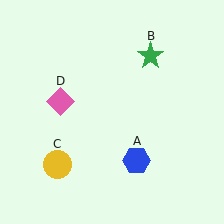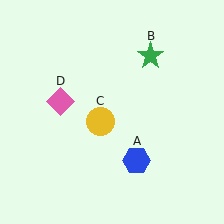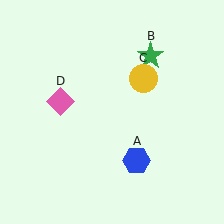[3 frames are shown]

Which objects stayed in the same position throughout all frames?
Blue hexagon (object A) and green star (object B) and pink diamond (object D) remained stationary.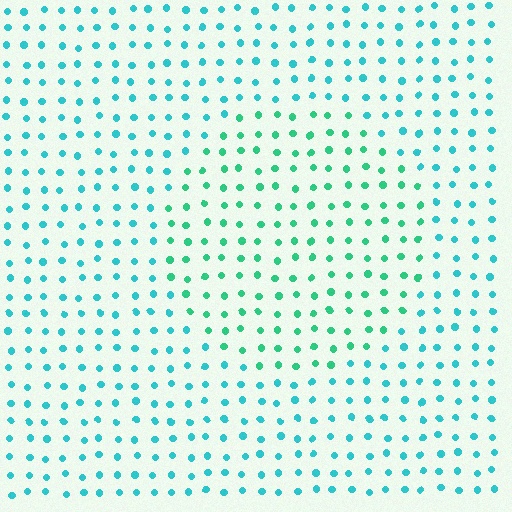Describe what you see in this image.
The image is filled with small cyan elements in a uniform arrangement. A circle-shaped region is visible where the elements are tinted to a slightly different hue, forming a subtle color boundary.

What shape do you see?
I see a circle.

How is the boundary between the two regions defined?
The boundary is defined purely by a slight shift in hue (about 30 degrees). Spacing, size, and orientation are identical on both sides.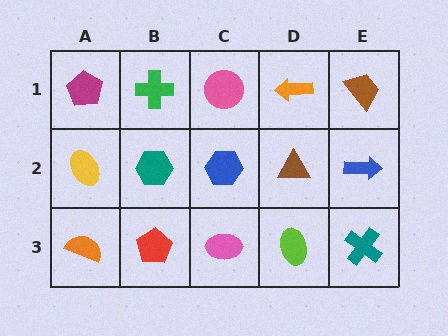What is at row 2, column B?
A teal hexagon.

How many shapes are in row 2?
5 shapes.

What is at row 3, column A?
An orange semicircle.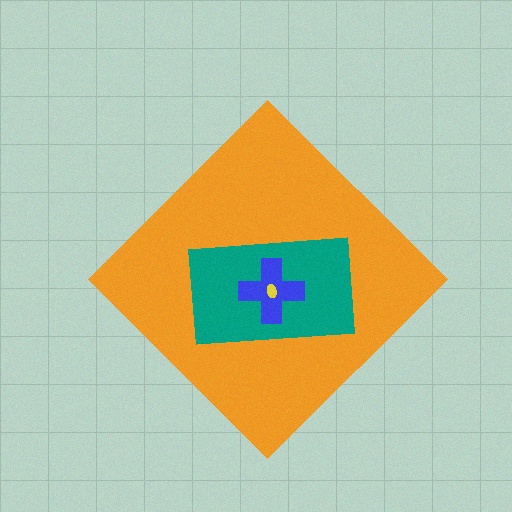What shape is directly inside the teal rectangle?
The blue cross.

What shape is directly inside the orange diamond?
The teal rectangle.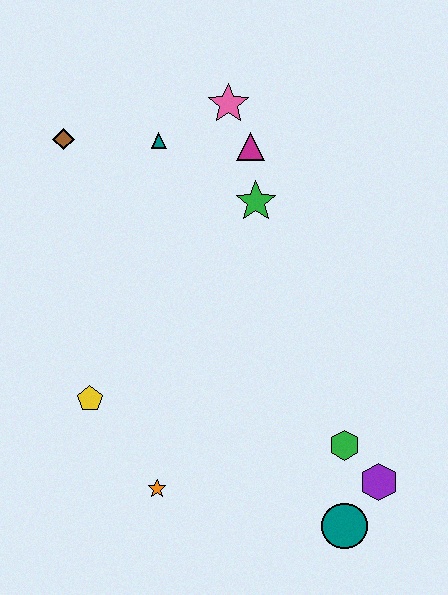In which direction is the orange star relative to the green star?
The orange star is below the green star.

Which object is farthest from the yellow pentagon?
The pink star is farthest from the yellow pentagon.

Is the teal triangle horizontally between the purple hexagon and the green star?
No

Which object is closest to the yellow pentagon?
The orange star is closest to the yellow pentagon.